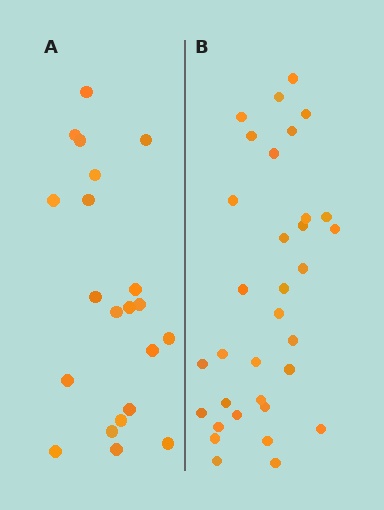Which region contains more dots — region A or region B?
Region B (the right region) has more dots.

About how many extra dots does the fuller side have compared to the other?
Region B has roughly 12 or so more dots than region A.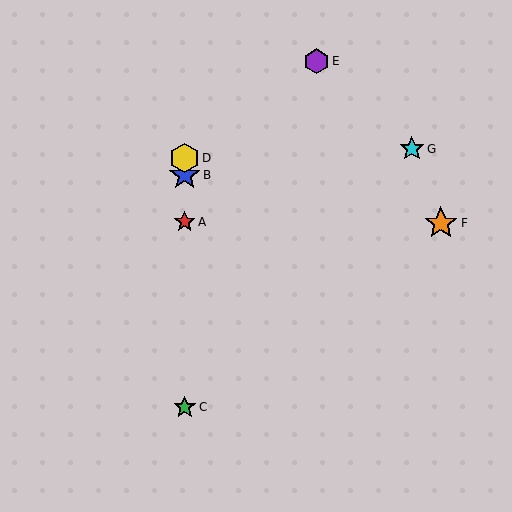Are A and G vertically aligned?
No, A is at x≈185 and G is at x≈412.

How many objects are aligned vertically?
4 objects (A, B, C, D) are aligned vertically.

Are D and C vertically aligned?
Yes, both are at x≈185.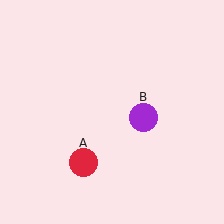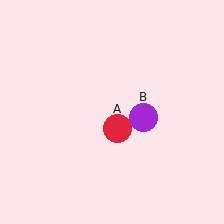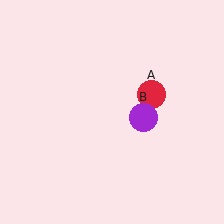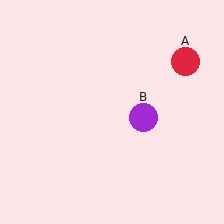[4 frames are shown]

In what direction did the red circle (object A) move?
The red circle (object A) moved up and to the right.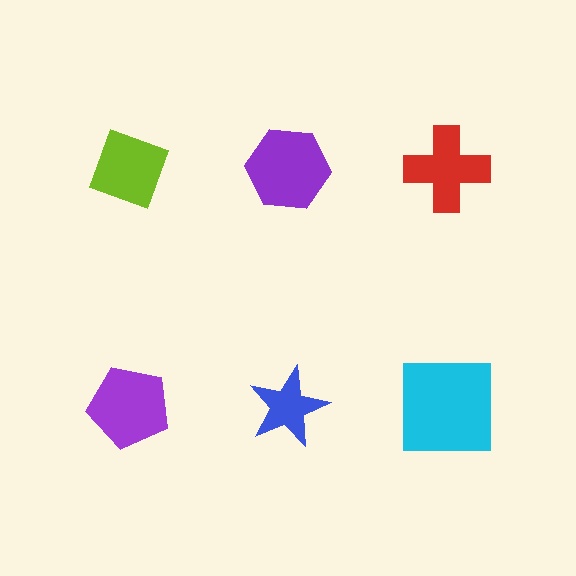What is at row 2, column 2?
A blue star.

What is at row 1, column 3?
A red cross.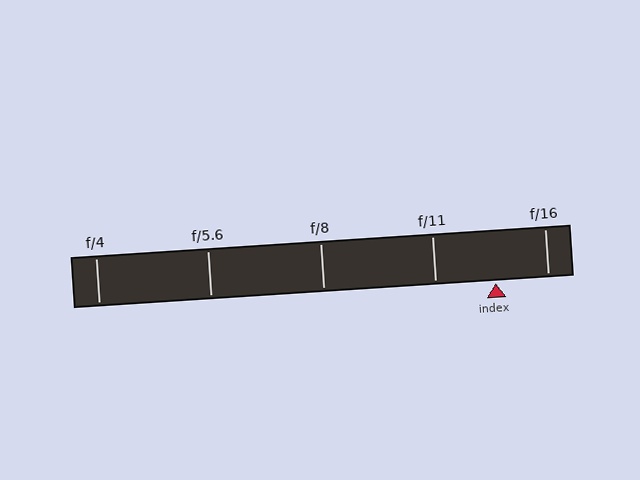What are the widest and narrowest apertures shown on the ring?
The widest aperture shown is f/4 and the narrowest is f/16.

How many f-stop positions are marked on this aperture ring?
There are 5 f-stop positions marked.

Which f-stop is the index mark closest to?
The index mark is closest to f/16.